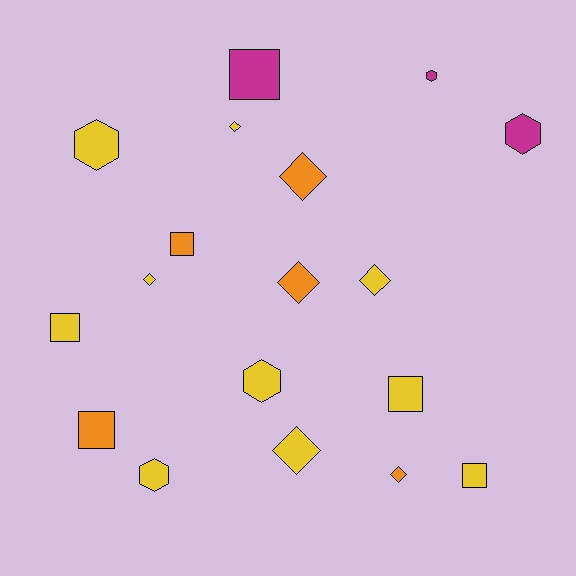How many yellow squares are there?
There are 3 yellow squares.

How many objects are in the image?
There are 18 objects.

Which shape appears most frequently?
Diamond, with 7 objects.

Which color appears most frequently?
Yellow, with 10 objects.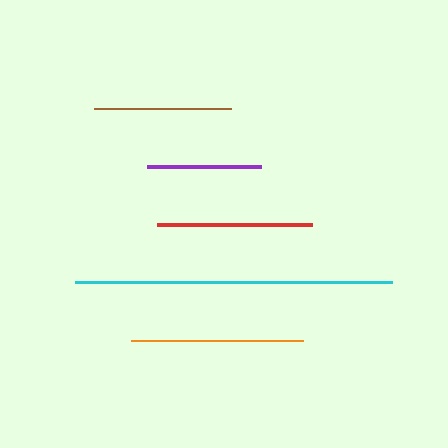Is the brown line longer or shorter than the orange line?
The orange line is longer than the brown line.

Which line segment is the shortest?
The purple line is the shortest at approximately 114 pixels.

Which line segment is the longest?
The cyan line is the longest at approximately 318 pixels.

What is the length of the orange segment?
The orange segment is approximately 172 pixels long.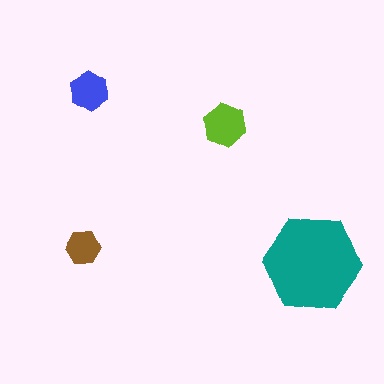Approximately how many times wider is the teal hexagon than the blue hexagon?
About 2.5 times wider.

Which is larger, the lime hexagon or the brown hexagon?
The lime one.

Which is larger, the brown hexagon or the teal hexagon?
The teal one.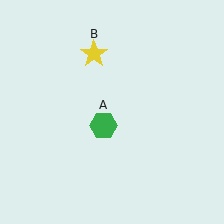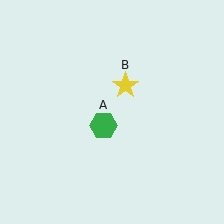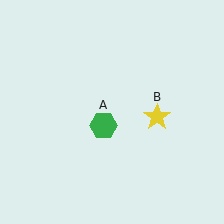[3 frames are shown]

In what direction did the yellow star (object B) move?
The yellow star (object B) moved down and to the right.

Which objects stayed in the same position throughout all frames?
Green hexagon (object A) remained stationary.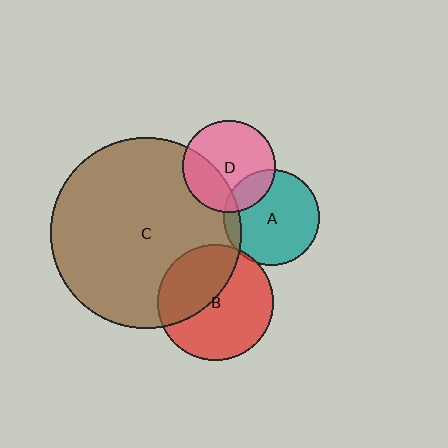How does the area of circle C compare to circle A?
Approximately 4.0 times.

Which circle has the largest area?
Circle C (brown).